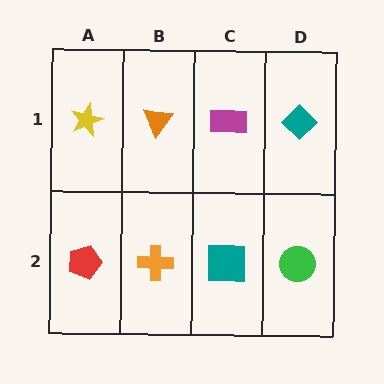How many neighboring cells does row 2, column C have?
3.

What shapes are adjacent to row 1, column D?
A green circle (row 2, column D), a magenta rectangle (row 1, column C).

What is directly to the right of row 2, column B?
A teal square.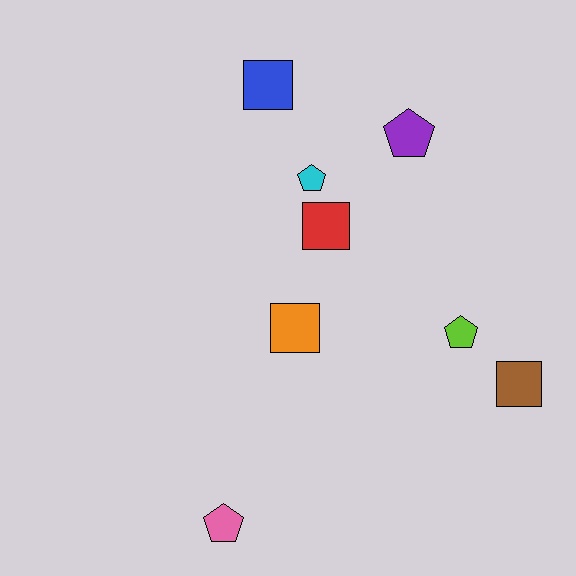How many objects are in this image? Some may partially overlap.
There are 8 objects.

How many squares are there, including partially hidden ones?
There are 4 squares.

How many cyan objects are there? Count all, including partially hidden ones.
There is 1 cyan object.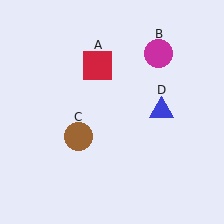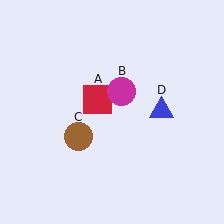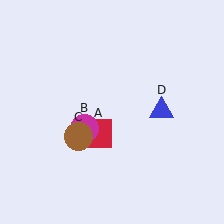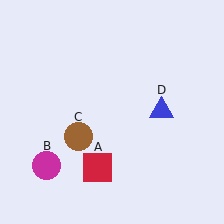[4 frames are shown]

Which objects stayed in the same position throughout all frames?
Brown circle (object C) and blue triangle (object D) remained stationary.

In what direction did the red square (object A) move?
The red square (object A) moved down.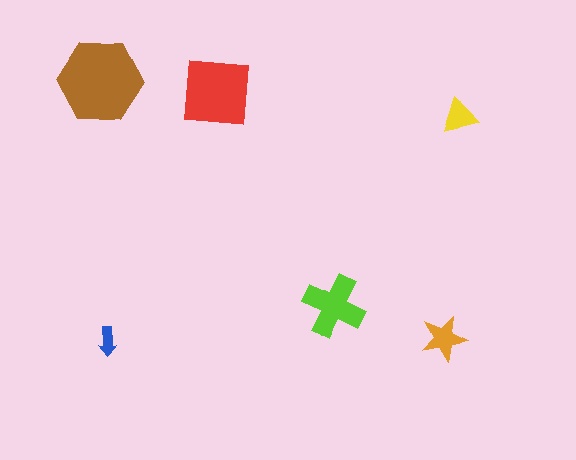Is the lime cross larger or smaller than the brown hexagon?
Smaller.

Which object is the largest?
The brown hexagon.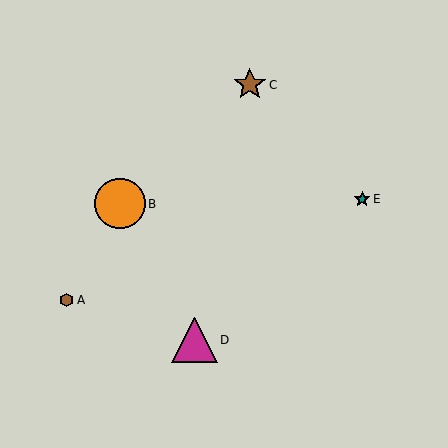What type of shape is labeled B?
Shape B is an orange circle.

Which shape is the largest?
The orange circle (labeled B) is the largest.